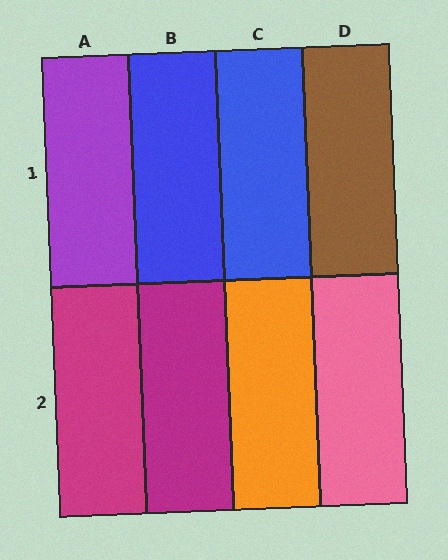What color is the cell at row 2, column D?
Pink.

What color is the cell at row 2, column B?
Magenta.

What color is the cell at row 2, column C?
Orange.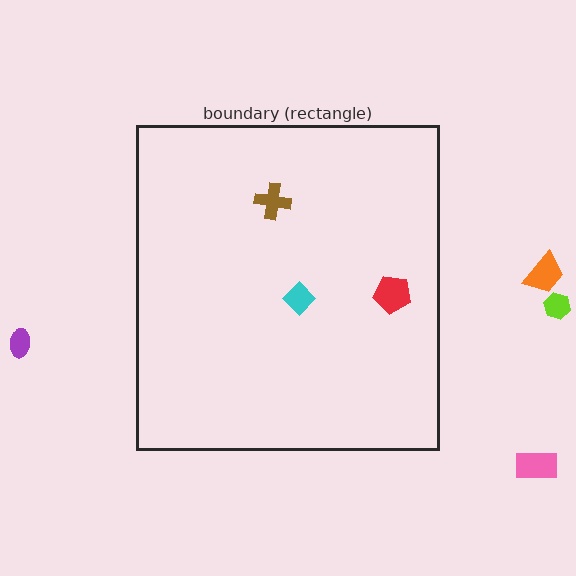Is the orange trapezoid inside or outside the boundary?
Outside.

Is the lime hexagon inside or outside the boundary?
Outside.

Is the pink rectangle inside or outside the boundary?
Outside.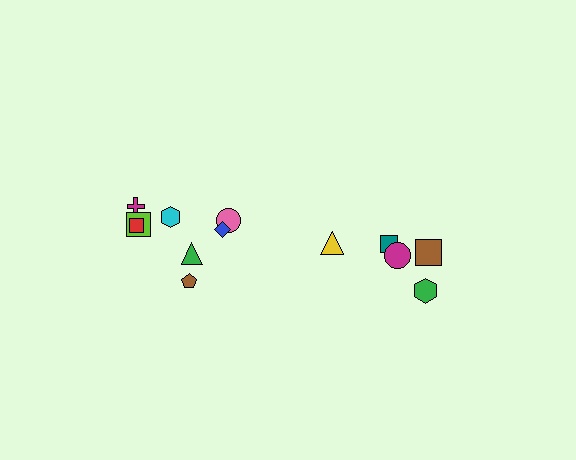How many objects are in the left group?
There are 8 objects.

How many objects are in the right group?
There are 5 objects.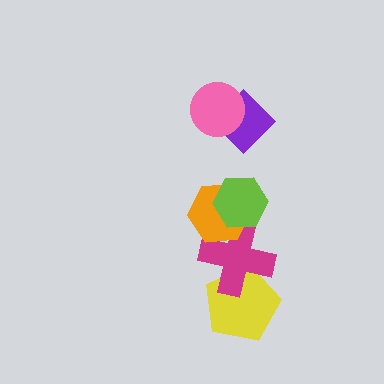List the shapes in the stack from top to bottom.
From top to bottom: the pink circle, the purple diamond, the lime hexagon, the orange hexagon, the magenta cross, the yellow pentagon.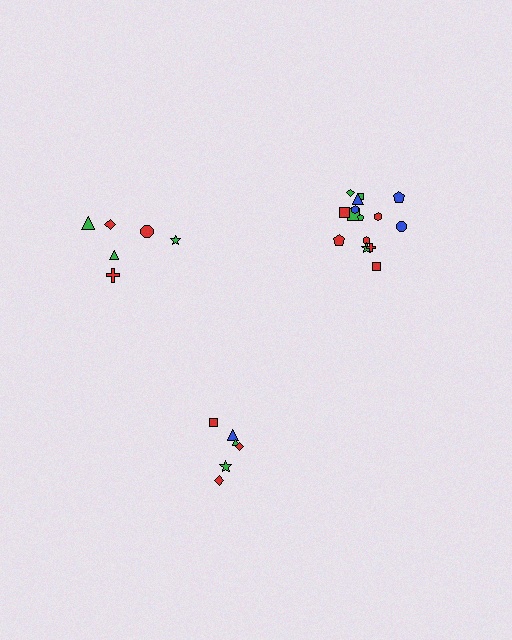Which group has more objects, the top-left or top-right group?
The top-right group.